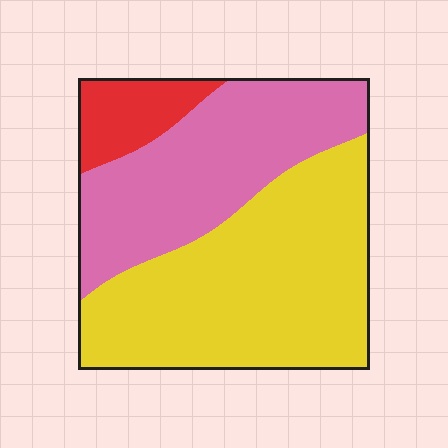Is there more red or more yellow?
Yellow.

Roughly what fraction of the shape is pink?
Pink takes up between a quarter and a half of the shape.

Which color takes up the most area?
Yellow, at roughly 55%.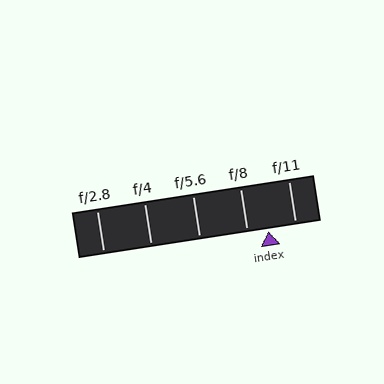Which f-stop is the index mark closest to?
The index mark is closest to f/8.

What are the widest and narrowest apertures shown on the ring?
The widest aperture shown is f/2.8 and the narrowest is f/11.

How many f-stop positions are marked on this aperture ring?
There are 5 f-stop positions marked.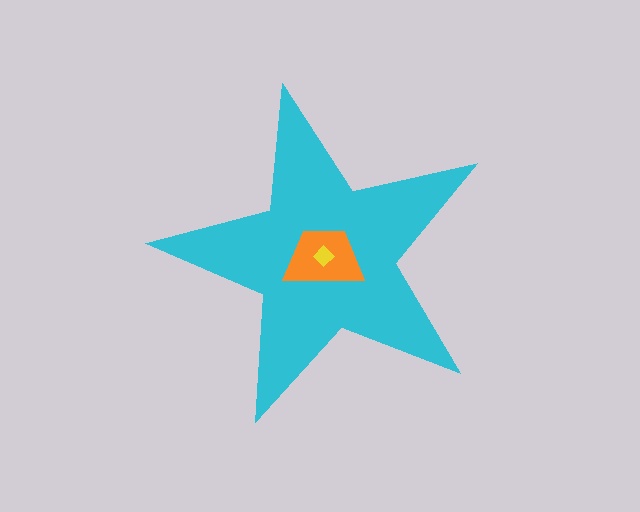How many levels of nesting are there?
3.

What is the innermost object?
The yellow diamond.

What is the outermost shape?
The cyan star.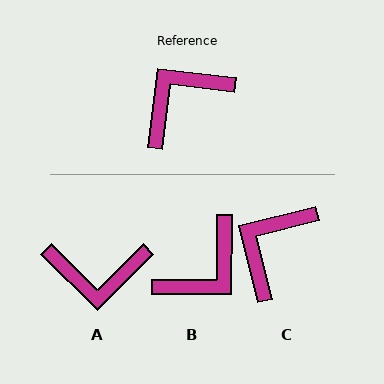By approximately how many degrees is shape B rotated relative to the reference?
Approximately 173 degrees clockwise.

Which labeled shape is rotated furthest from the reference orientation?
B, about 173 degrees away.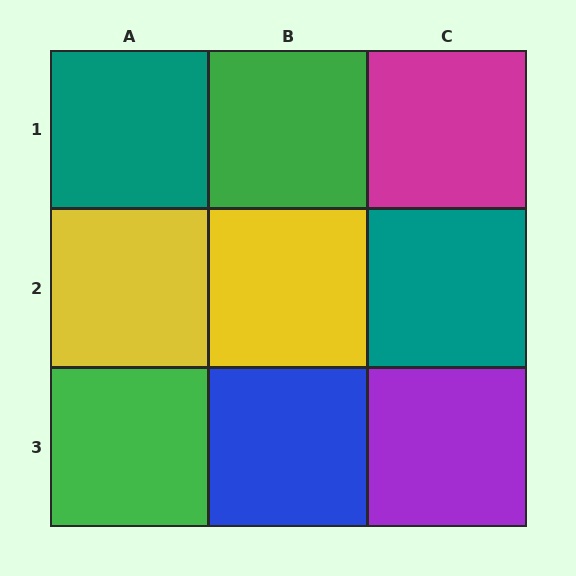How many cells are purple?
1 cell is purple.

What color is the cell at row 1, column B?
Green.